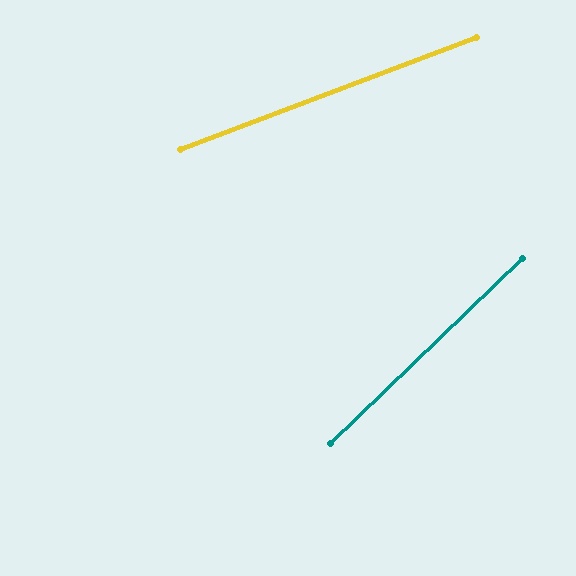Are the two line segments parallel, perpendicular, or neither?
Neither parallel nor perpendicular — they differ by about 23°.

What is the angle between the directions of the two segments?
Approximately 23 degrees.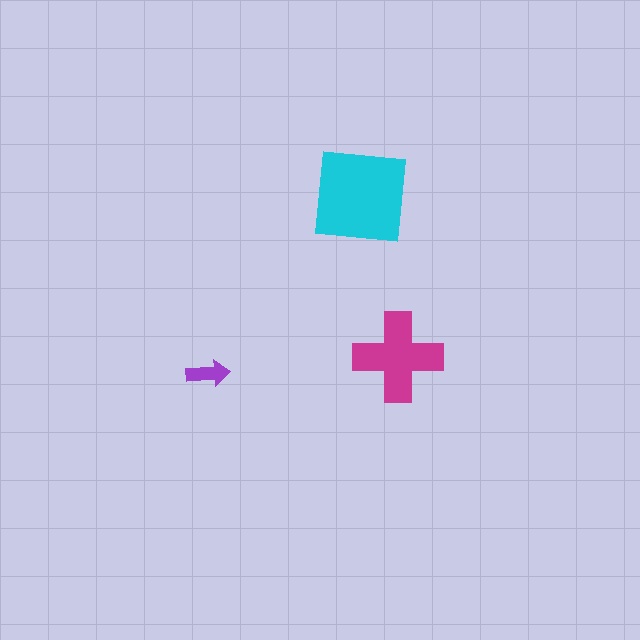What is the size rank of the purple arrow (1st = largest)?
3rd.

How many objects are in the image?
There are 3 objects in the image.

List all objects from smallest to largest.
The purple arrow, the magenta cross, the cyan square.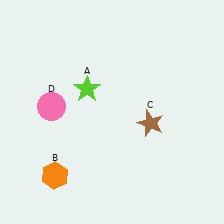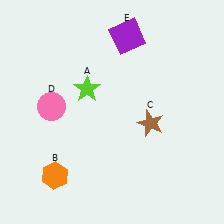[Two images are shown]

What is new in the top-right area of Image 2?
A purple square (E) was added in the top-right area of Image 2.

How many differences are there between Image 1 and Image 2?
There is 1 difference between the two images.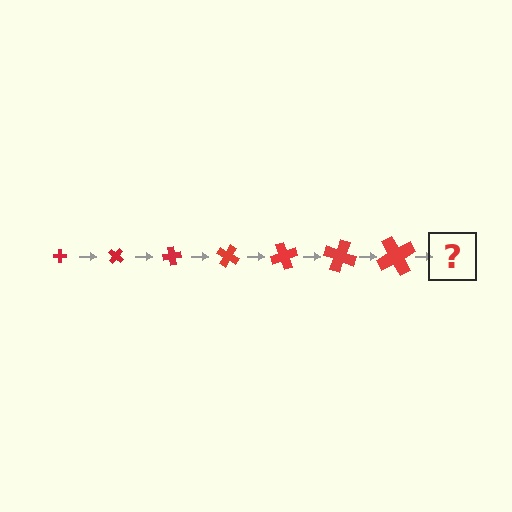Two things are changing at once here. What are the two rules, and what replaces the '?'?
The two rules are that the cross grows larger each step and it rotates 40 degrees each step. The '?' should be a cross, larger than the previous one and rotated 280 degrees from the start.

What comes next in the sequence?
The next element should be a cross, larger than the previous one and rotated 280 degrees from the start.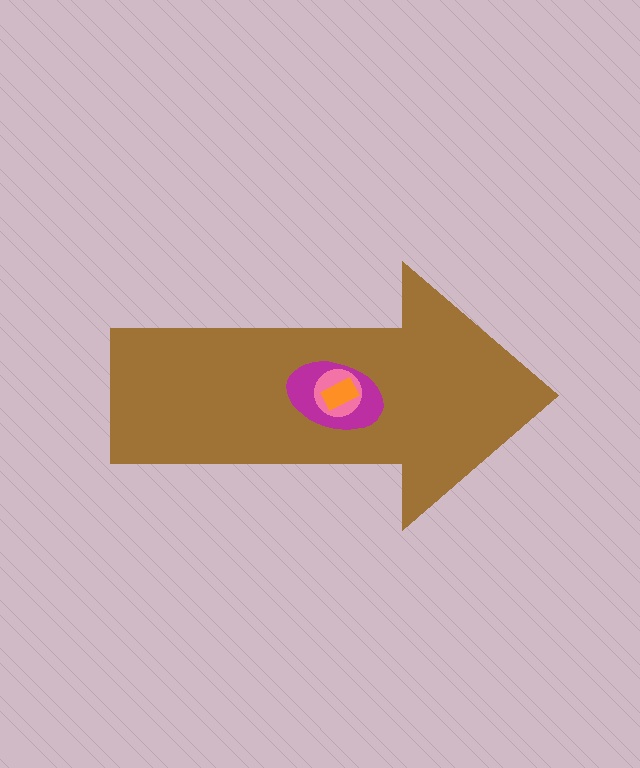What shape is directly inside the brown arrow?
The magenta ellipse.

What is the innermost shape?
The orange rectangle.